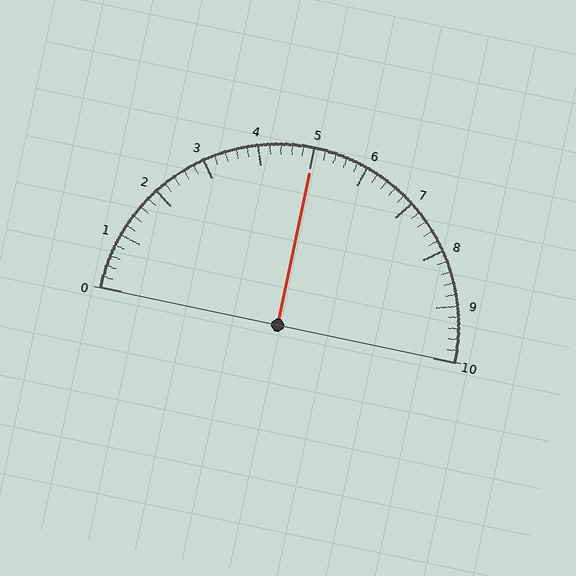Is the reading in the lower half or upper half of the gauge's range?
The reading is in the upper half of the range (0 to 10).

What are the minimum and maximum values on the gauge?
The gauge ranges from 0 to 10.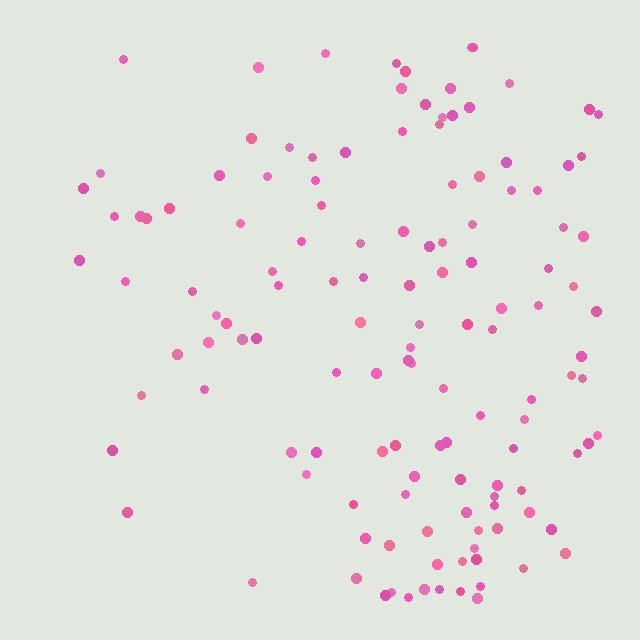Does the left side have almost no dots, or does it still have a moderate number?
Still a moderate number, just noticeably fewer than the right.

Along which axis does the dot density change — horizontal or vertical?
Horizontal.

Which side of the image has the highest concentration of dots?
The right.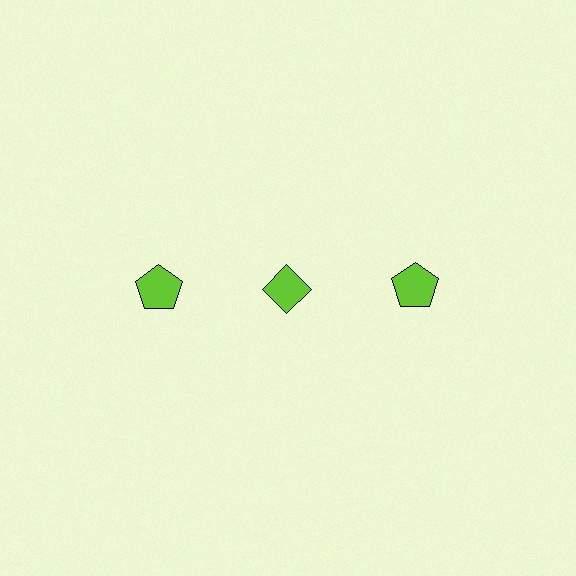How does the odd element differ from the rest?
It has a different shape: diamond instead of pentagon.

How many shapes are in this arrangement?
There are 3 shapes arranged in a grid pattern.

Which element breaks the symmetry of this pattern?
The lime diamond in the top row, second from left column breaks the symmetry. All other shapes are lime pentagons.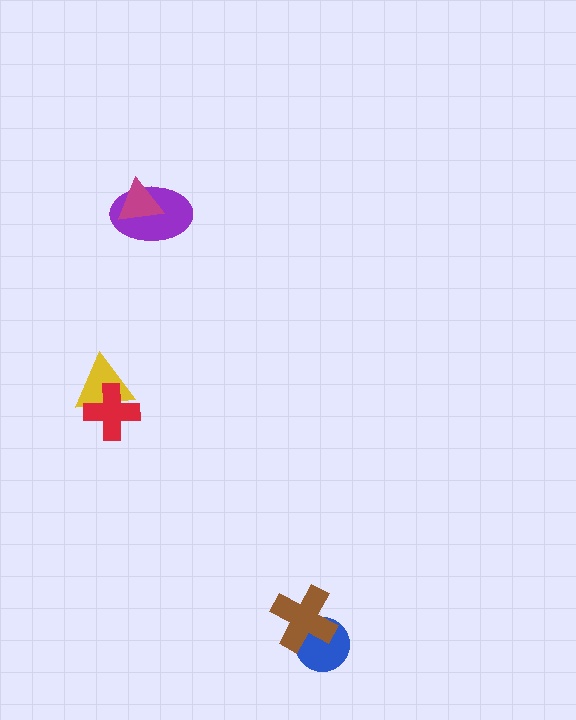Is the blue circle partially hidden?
Yes, it is partially covered by another shape.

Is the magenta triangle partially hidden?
No, no other shape covers it.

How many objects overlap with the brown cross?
1 object overlaps with the brown cross.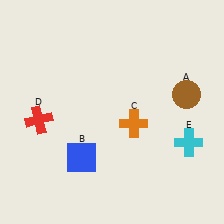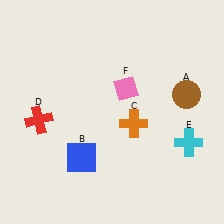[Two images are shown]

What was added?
A pink diamond (F) was added in Image 2.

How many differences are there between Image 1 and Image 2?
There is 1 difference between the two images.